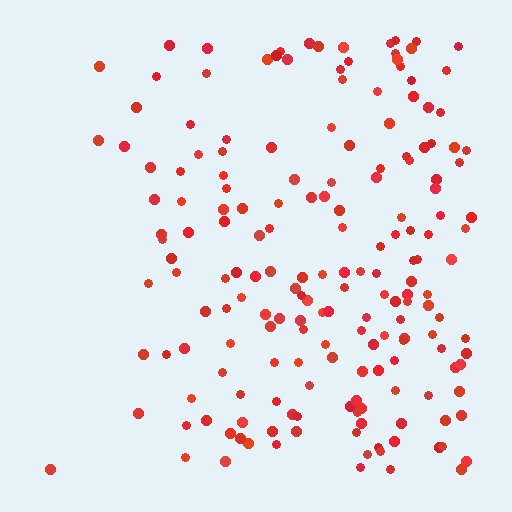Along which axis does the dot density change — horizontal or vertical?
Horizontal.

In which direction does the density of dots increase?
From left to right, with the right side densest.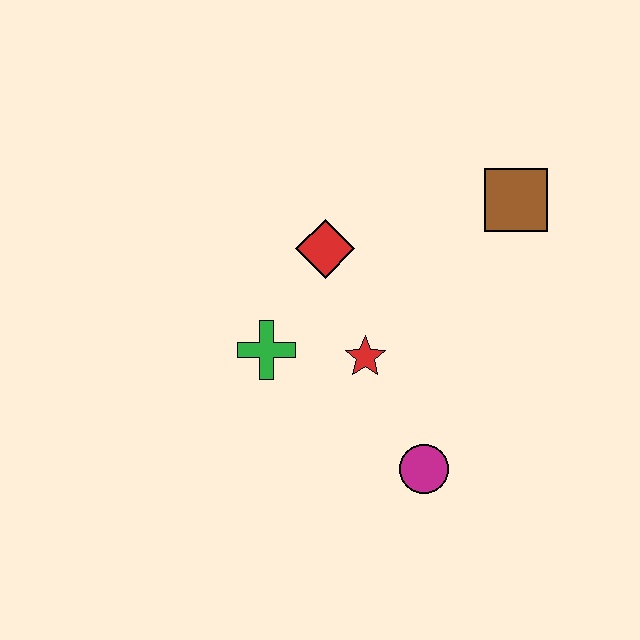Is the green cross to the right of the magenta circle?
No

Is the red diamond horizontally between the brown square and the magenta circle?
No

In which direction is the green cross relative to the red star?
The green cross is to the left of the red star.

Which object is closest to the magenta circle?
The red star is closest to the magenta circle.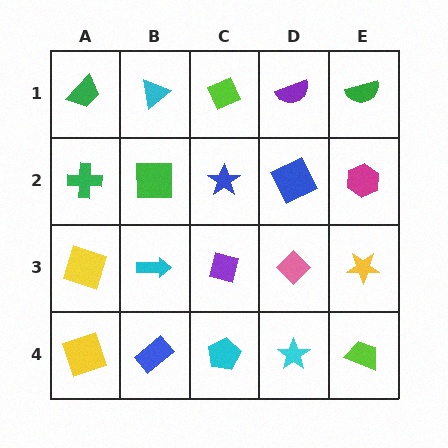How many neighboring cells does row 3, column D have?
4.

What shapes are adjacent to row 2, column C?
A lime diamond (row 1, column C), a purple square (row 3, column C), a green square (row 2, column B), a blue square (row 2, column D).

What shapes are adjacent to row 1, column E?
A magenta hexagon (row 2, column E), a purple semicircle (row 1, column D).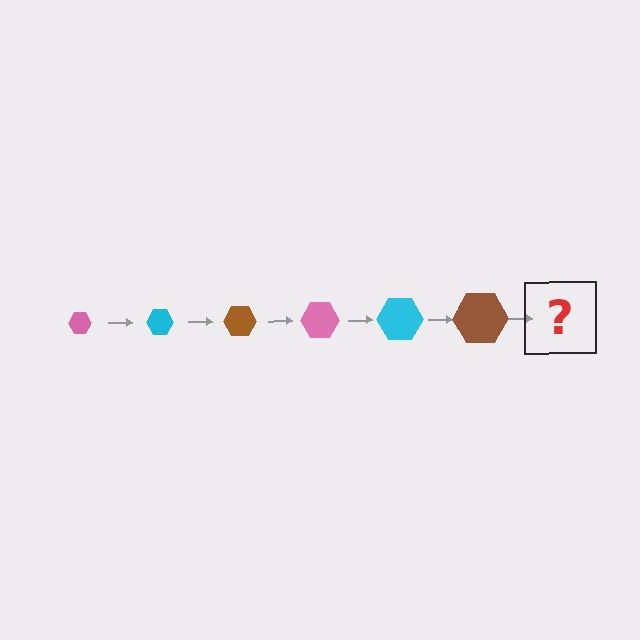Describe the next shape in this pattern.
It should be a pink hexagon, larger than the previous one.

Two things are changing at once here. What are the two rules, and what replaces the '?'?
The two rules are that the hexagon grows larger each step and the color cycles through pink, cyan, and brown. The '?' should be a pink hexagon, larger than the previous one.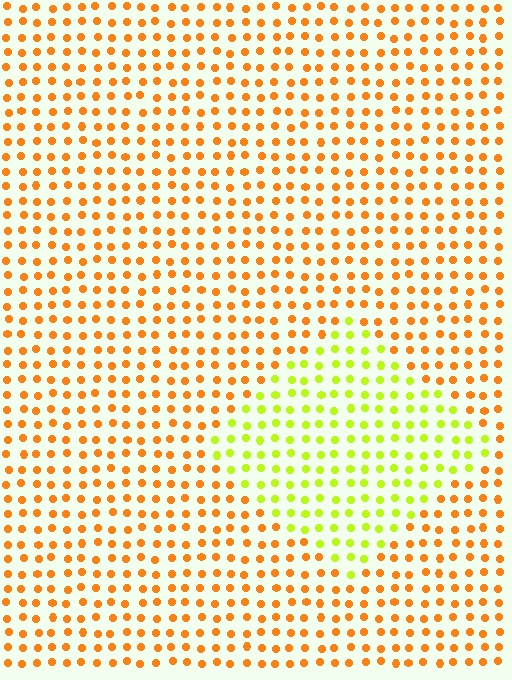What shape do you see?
I see a diamond.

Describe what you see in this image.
The image is filled with small orange elements in a uniform arrangement. A diamond-shaped region is visible where the elements are tinted to a slightly different hue, forming a subtle color boundary.